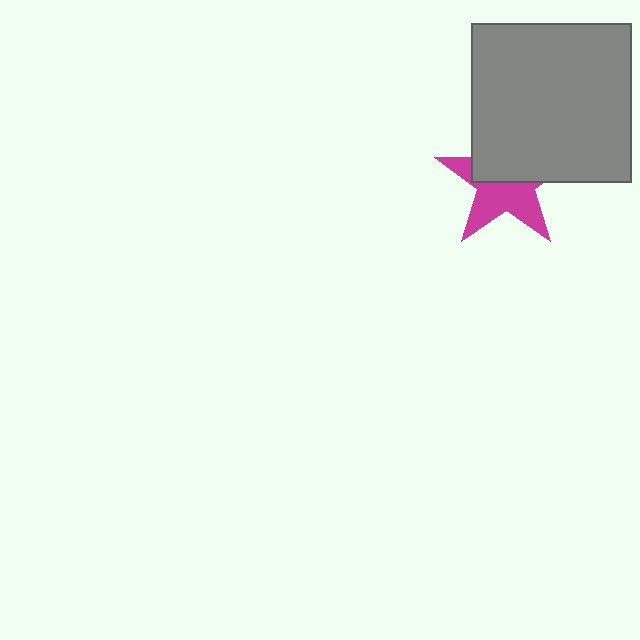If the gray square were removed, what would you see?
You would see the complete magenta star.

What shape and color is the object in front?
The object in front is a gray square.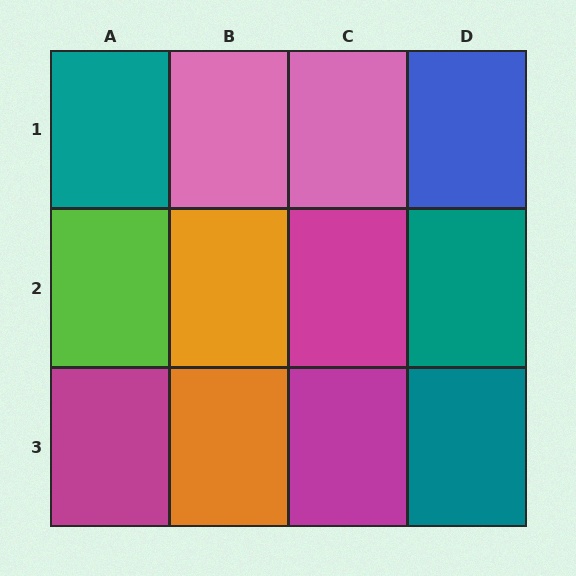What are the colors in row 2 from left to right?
Lime, orange, magenta, teal.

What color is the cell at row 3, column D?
Teal.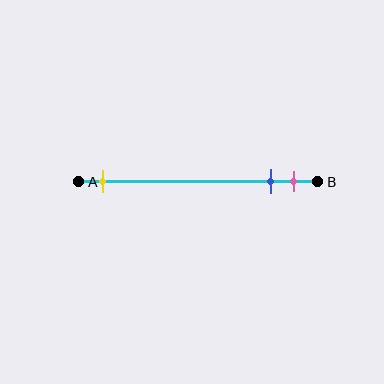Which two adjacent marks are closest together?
The blue and pink marks are the closest adjacent pair.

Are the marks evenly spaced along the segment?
No, the marks are not evenly spaced.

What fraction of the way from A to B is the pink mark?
The pink mark is approximately 90% (0.9) of the way from A to B.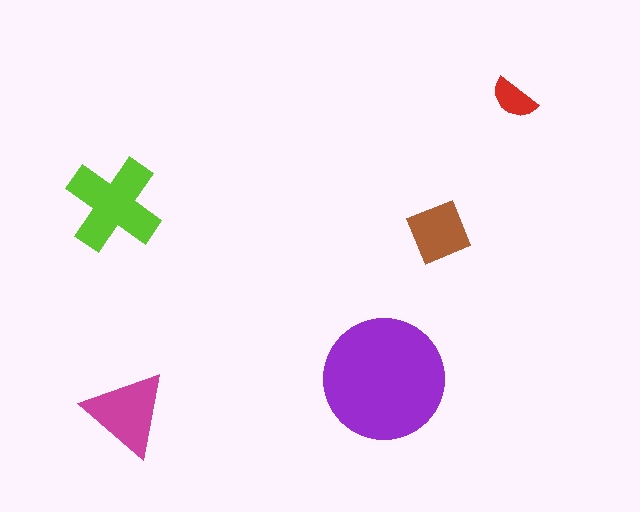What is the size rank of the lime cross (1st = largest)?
2nd.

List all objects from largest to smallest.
The purple circle, the lime cross, the magenta triangle, the brown square, the red semicircle.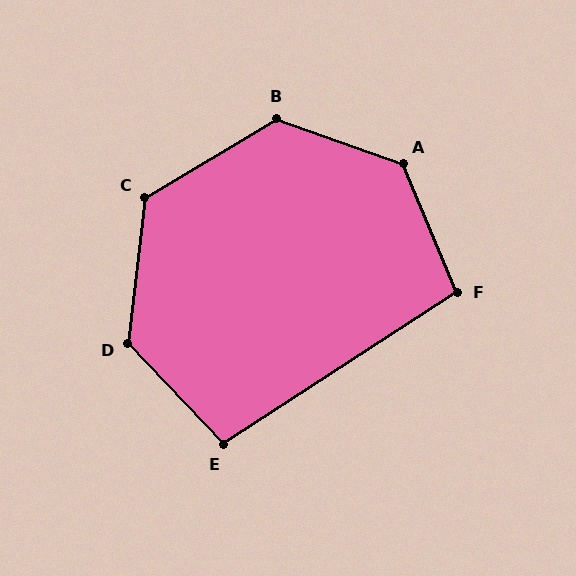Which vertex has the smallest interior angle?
E, at approximately 100 degrees.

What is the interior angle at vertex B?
Approximately 130 degrees (obtuse).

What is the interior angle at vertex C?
Approximately 127 degrees (obtuse).